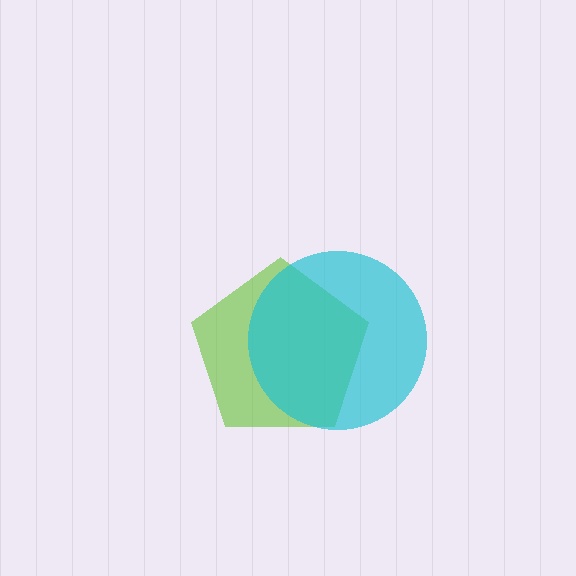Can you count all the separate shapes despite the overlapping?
Yes, there are 2 separate shapes.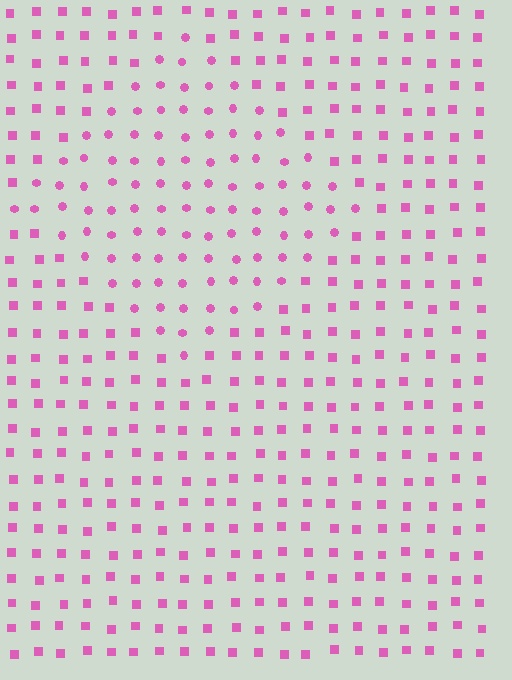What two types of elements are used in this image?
The image uses circles inside the diamond region and squares outside it.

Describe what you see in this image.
The image is filled with small pink elements arranged in a uniform grid. A diamond-shaped region contains circles, while the surrounding area contains squares. The boundary is defined purely by the change in element shape.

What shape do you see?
I see a diamond.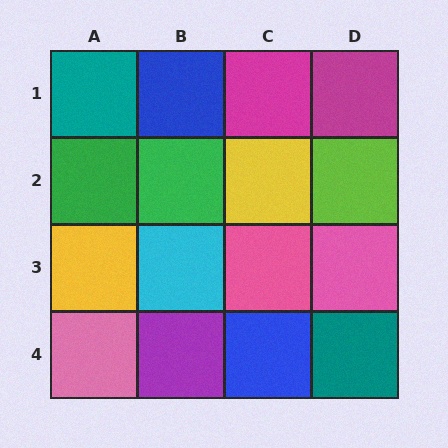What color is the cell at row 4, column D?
Teal.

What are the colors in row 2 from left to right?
Green, green, yellow, lime.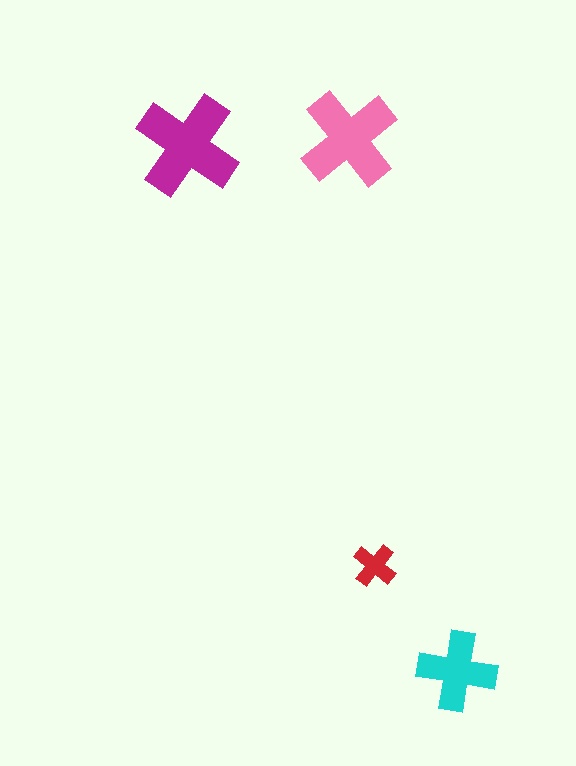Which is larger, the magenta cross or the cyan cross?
The magenta one.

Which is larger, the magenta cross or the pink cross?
The magenta one.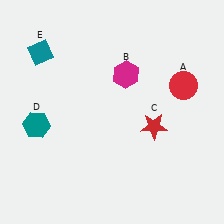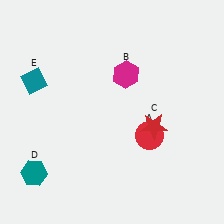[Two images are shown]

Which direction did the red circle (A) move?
The red circle (A) moved down.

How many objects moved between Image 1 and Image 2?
3 objects moved between the two images.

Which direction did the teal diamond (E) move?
The teal diamond (E) moved down.